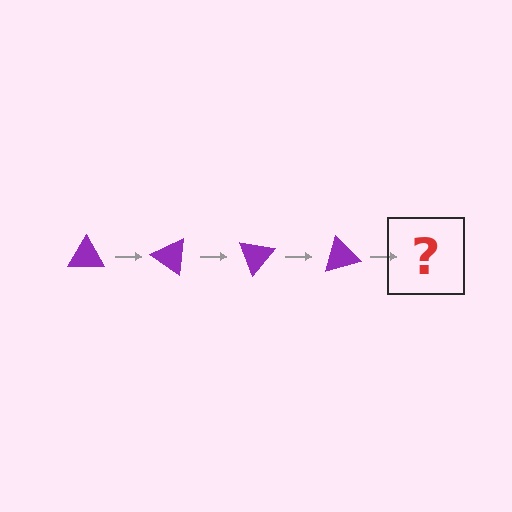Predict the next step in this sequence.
The next step is a purple triangle rotated 140 degrees.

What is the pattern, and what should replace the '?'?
The pattern is that the triangle rotates 35 degrees each step. The '?' should be a purple triangle rotated 140 degrees.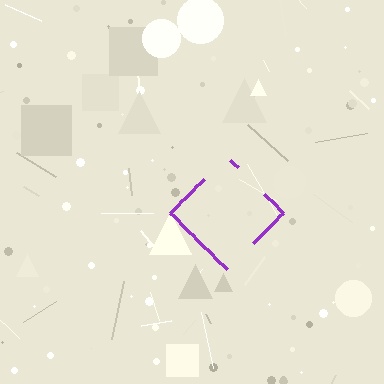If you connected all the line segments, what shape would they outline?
They would outline a diamond.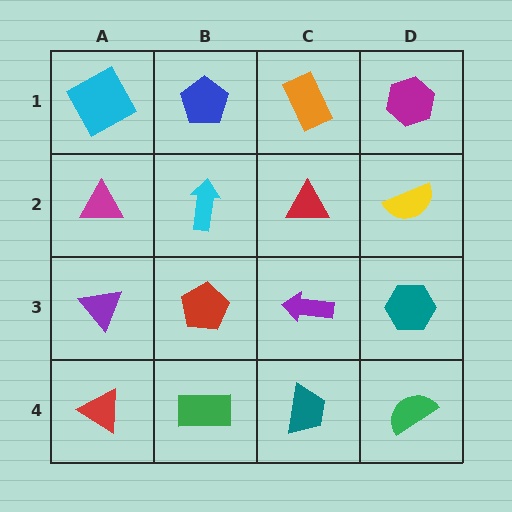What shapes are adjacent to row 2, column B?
A blue pentagon (row 1, column B), a red pentagon (row 3, column B), a magenta triangle (row 2, column A), a red triangle (row 2, column C).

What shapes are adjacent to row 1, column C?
A red triangle (row 2, column C), a blue pentagon (row 1, column B), a magenta hexagon (row 1, column D).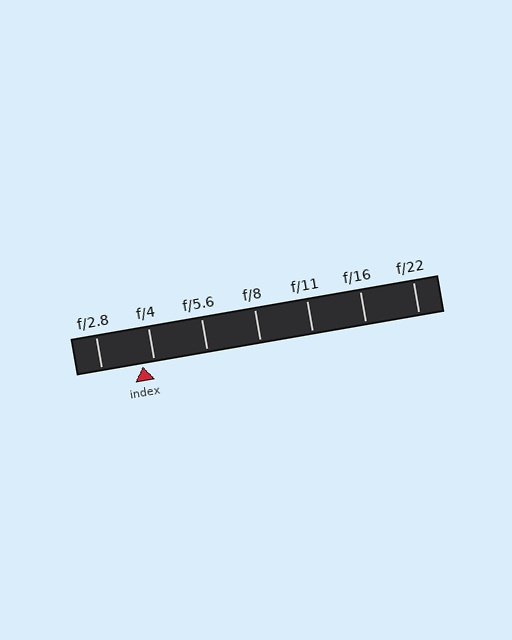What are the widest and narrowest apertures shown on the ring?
The widest aperture shown is f/2.8 and the narrowest is f/22.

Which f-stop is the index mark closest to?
The index mark is closest to f/4.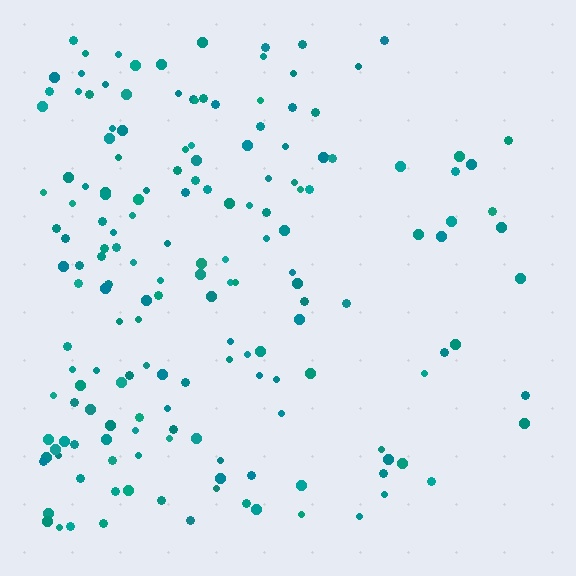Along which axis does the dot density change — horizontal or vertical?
Horizontal.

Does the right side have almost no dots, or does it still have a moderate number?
Still a moderate number, just noticeably fewer than the left.